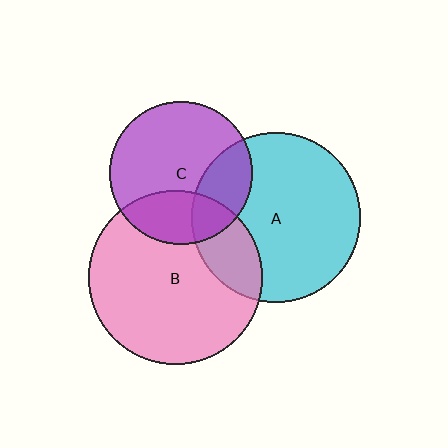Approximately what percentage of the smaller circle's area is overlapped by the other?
Approximately 20%.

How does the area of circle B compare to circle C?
Approximately 1.5 times.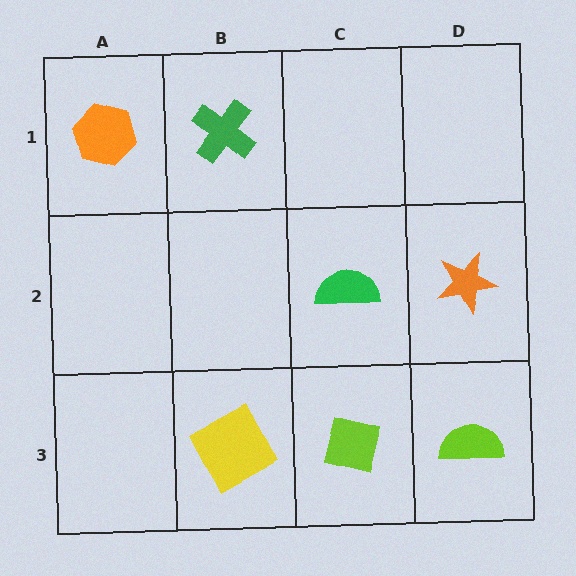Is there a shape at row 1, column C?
No, that cell is empty.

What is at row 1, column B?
A green cross.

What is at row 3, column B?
A yellow square.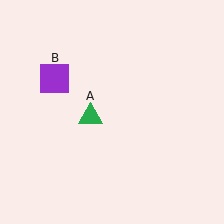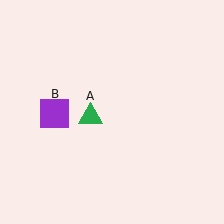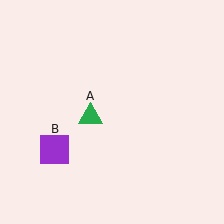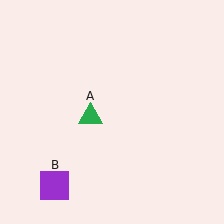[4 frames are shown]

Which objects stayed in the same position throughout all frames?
Green triangle (object A) remained stationary.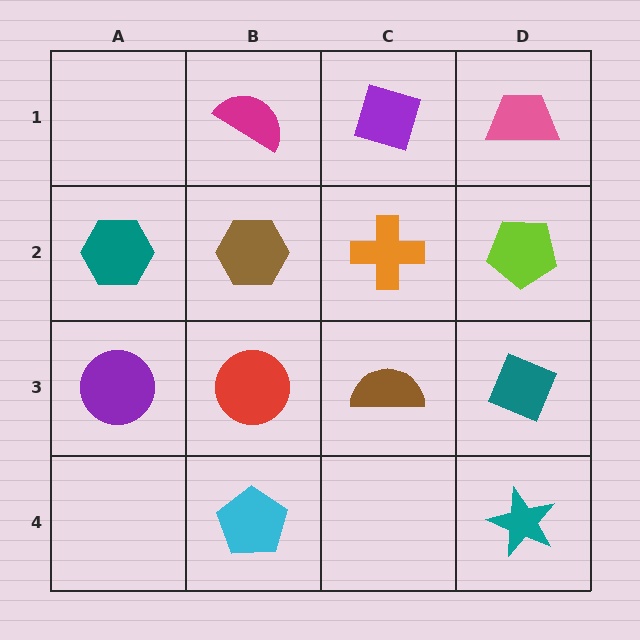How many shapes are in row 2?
4 shapes.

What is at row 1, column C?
A purple diamond.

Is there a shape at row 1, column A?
No, that cell is empty.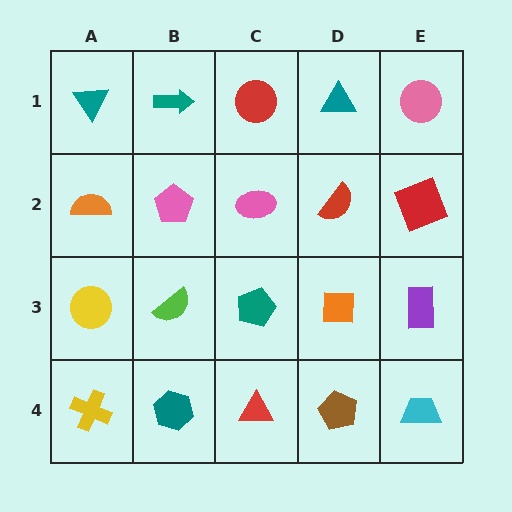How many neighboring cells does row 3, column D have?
4.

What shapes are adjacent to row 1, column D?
A red semicircle (row 2, column D), a red circle (row 1, column C), a pink circle (row 1, column E).